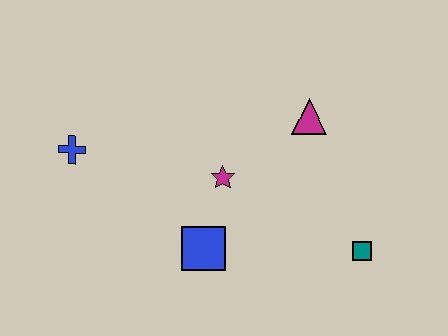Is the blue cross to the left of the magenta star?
Yes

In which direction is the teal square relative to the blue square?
The teal square is to the right of the blue square.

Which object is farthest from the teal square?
The blue cross is farthest from the teal square.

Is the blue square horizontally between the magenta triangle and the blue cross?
Yes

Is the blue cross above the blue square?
Yes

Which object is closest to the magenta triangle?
The magenta star is closest to the magenta triangle.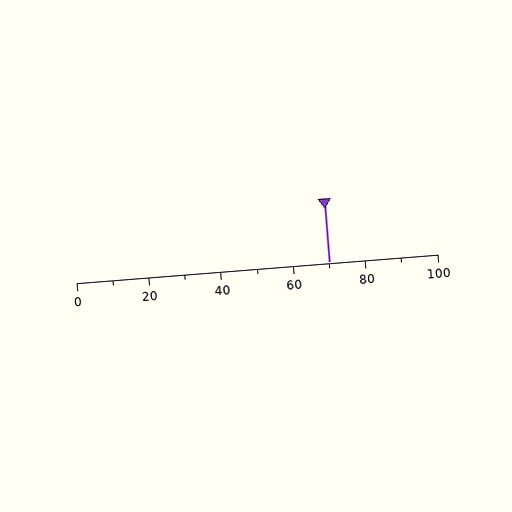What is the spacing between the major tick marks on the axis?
The major ticks are spaced 20 apart.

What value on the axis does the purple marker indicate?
The marker indicates approximately 70.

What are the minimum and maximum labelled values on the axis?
The axis runs from 0 to 100.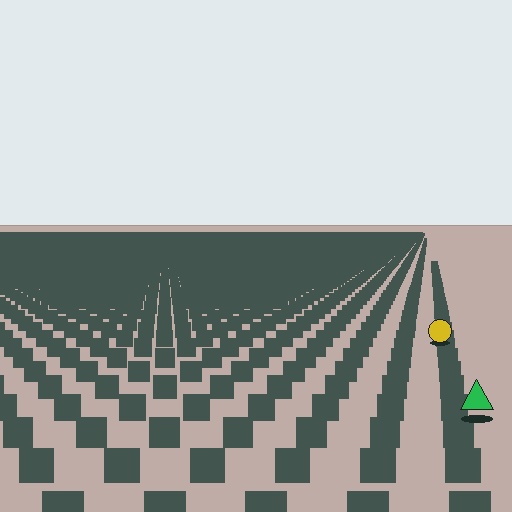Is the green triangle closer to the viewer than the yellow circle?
Yes. The green triangle is closer — you can tell from the texture gradient: the ground texture is coarser near it.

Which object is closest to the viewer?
The green triangle is closest. The texture marks near it are larger and more spread out.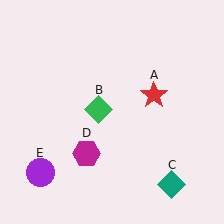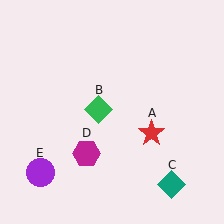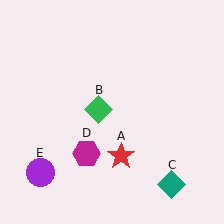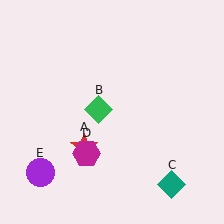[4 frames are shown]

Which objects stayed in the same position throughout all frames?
Green diamond (object B) and teal diamond (object C) and magenta hexagon (object D) and purple circle (object E) remained stationary.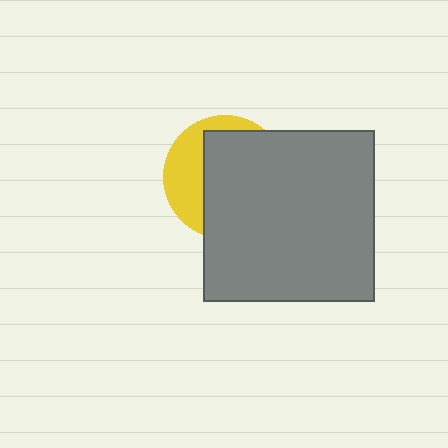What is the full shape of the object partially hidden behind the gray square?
The partially hidden object is a yellow circle.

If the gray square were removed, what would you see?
You would see the complete yellow circle.